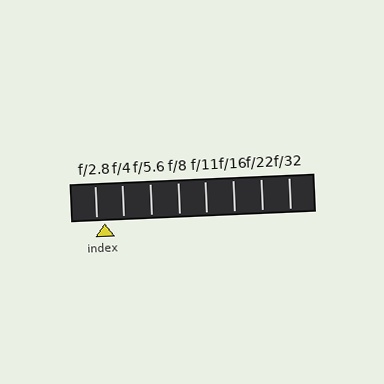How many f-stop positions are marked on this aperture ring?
There are 8 f-stop positions marked.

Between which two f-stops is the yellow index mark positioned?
The index mark is between f/2.8 and f/4.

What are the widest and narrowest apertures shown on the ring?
The widest aperture shown is f/2.8 and the narrowest is f/32.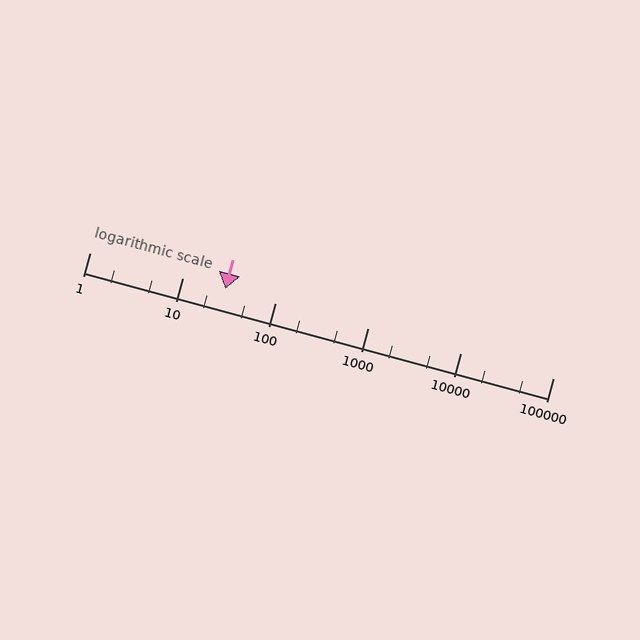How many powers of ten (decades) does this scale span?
The scale spans 5 decades, from 1 to 100000.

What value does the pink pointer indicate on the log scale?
The pointer indicates approximately 29.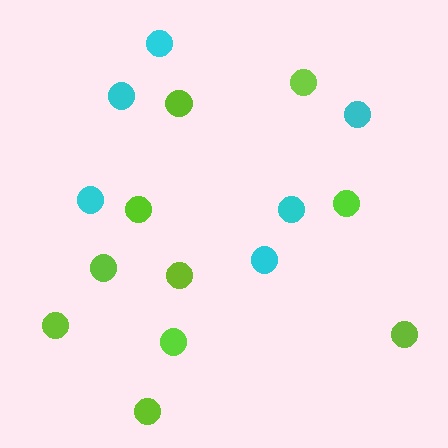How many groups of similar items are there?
There are 2 groups: one group of cyan circles (6) and one group of lime circles (10).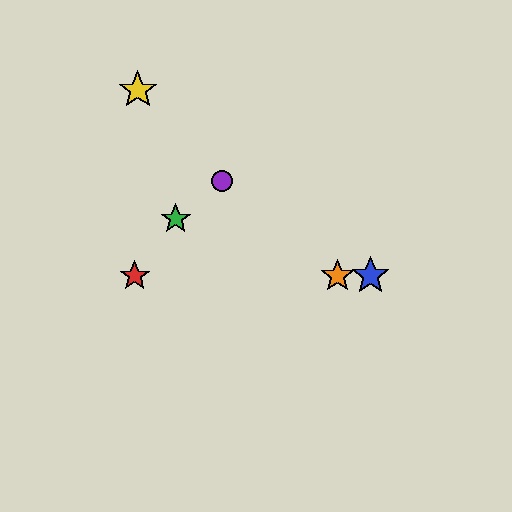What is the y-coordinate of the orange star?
The orange star is at y≈276.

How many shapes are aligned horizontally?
3 shapes (the red star, the blue star, the orange star) are aligned horizontally.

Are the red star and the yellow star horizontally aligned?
No, the red star is at y≈276 and the yellow star is at y≈90.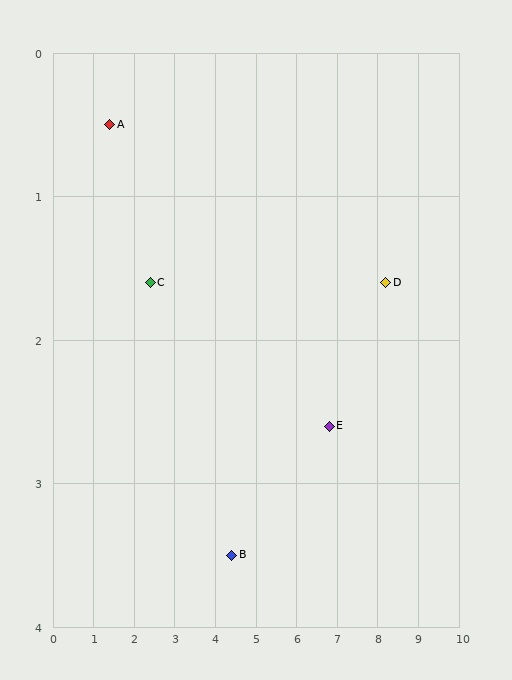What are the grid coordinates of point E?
Point E is at approximately (6.8, 2.6).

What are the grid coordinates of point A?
Point A is at approximately (1.4, 0.5).